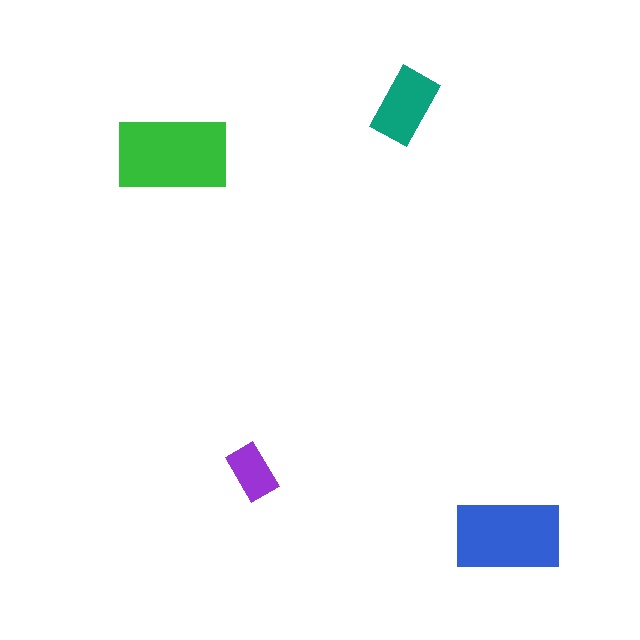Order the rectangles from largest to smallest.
the green one, the blue one, the teal one, the purple one.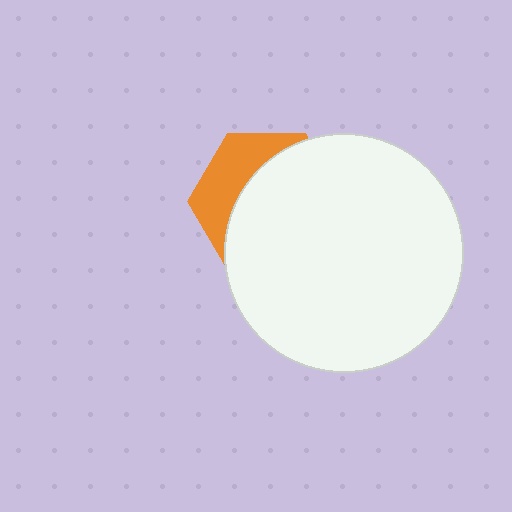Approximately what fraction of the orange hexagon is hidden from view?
Roughly 67% of the orange hexagon is hidden behind the white circle.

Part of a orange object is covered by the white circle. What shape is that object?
It is a hexagon.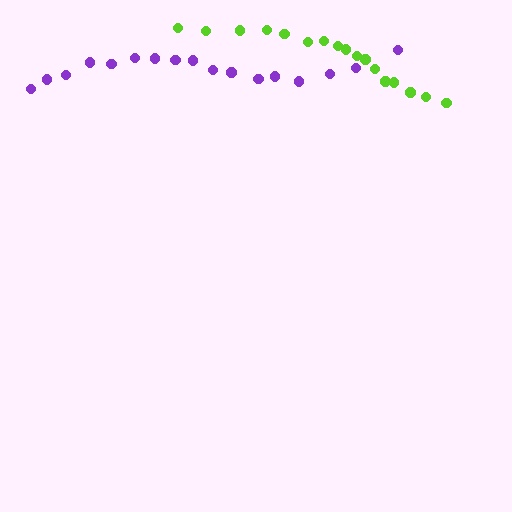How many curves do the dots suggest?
There are 2 distinct paths.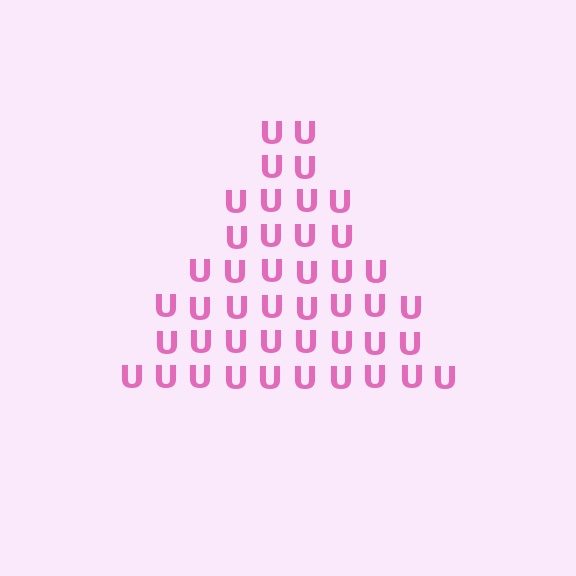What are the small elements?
The small elements are letter U's.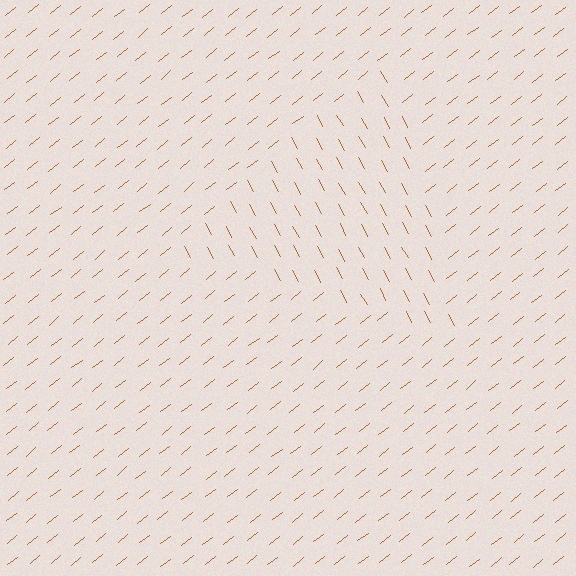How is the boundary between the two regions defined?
The boundary is defined purely by a change in line orientation (approximately 80 degrees difference). All lines are the same color and thickness.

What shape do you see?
I see a triangle.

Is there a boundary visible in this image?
Yes, there is a texture boundary formed by a change in line orientation.